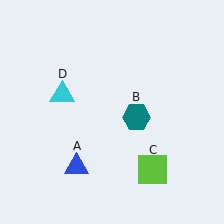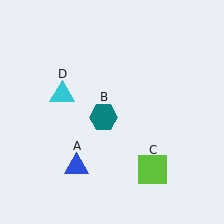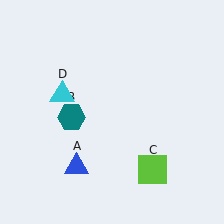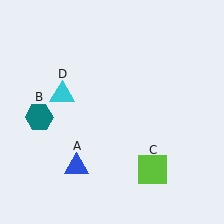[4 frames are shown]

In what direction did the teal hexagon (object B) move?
The teal hexagon (object B) moved left.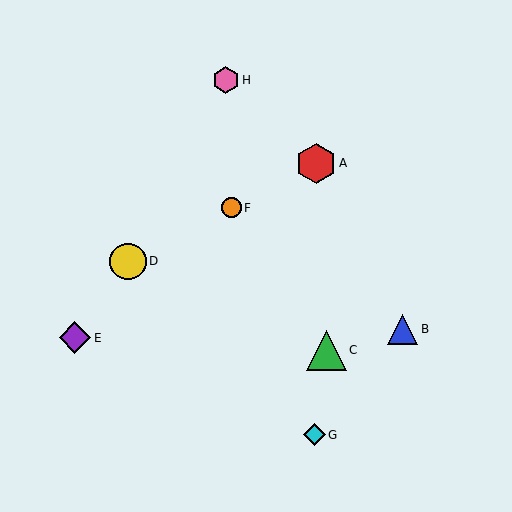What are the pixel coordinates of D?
Object D is at (128, 261).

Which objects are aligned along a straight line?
Objects A, D, F are aligned along a straight line.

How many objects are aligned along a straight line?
3 objects (A, D, F) are aligned along a straight line.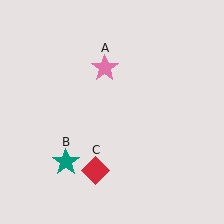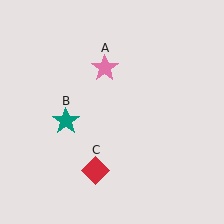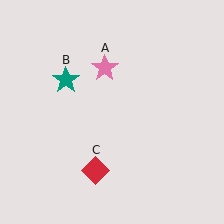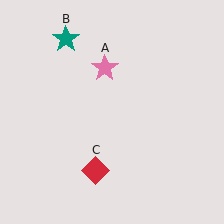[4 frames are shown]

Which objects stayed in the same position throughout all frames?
Pink star (object A) and red diamond (object C) remained stationary.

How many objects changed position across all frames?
1 object changed position: teal star (object B).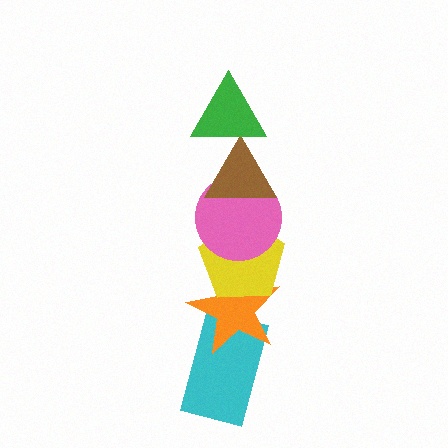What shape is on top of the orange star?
The yellow pentagon is on top of the orange star.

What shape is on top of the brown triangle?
The green triangle is on top of the brown triangle.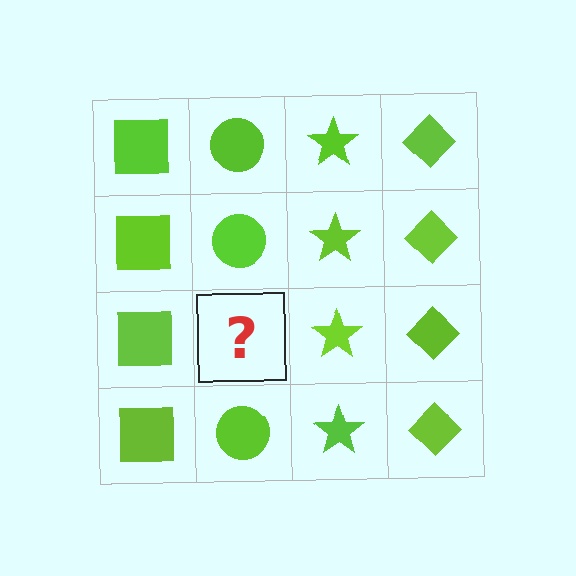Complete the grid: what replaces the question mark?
The question mark should be replaced with a lime circle.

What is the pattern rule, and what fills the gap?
The rule is that each column has a consistent shape. The gap should be filled with a lime circle.